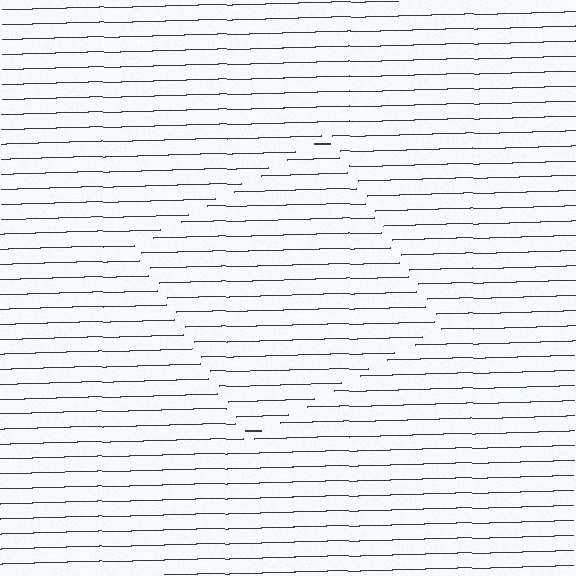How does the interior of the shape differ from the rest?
The interior of the shape contains the same grating, shifted by half a period — the contour is defined by the phase discontinuity where line-ends from the inner and outer gratings abut.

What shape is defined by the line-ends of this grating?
An illusory square. The interior of the shape contains the same grating, shifted by half a period — the contour is defined by the phase discontinuity where line-ends from the inner and outer gratings abut.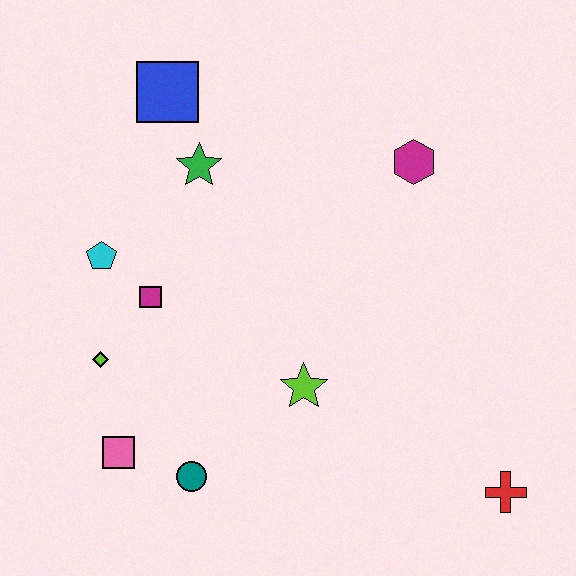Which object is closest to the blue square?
The green star is closest to the blue square.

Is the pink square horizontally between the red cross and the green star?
No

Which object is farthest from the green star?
The red cross is farthest from the green star.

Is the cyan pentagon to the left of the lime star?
Yes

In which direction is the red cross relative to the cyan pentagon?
The red cross is to the right of the cyan pentagon.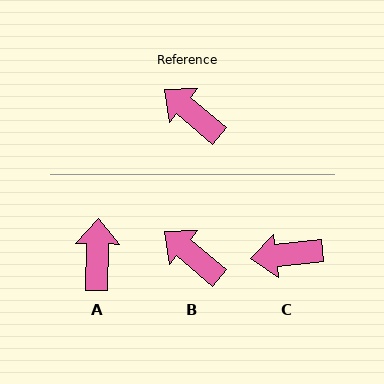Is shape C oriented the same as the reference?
No, it is off by about 46 degrees.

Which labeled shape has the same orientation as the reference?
B.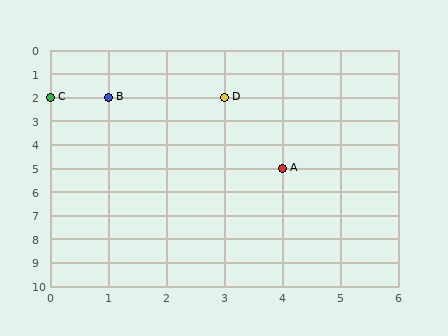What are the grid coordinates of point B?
Point B is at grid coordinates (1, 2).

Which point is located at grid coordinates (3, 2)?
Point D is at (3, 2).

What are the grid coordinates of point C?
Point C is at grid coordinates (0, 2).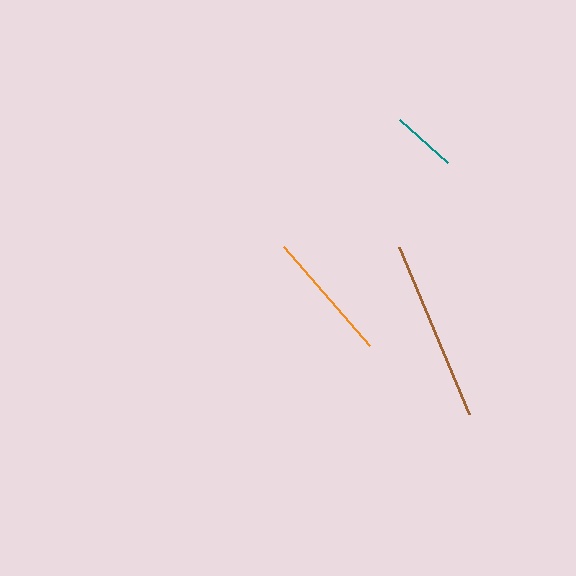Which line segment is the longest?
The brown line is the longest at approximately 182 pixels.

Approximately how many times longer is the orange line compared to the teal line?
The orange line is approximately 2.0 times the length of the teal line.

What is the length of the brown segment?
The brown segment is approximately 182 pixels long.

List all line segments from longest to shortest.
From longest to shortest: brown, orange, teal.